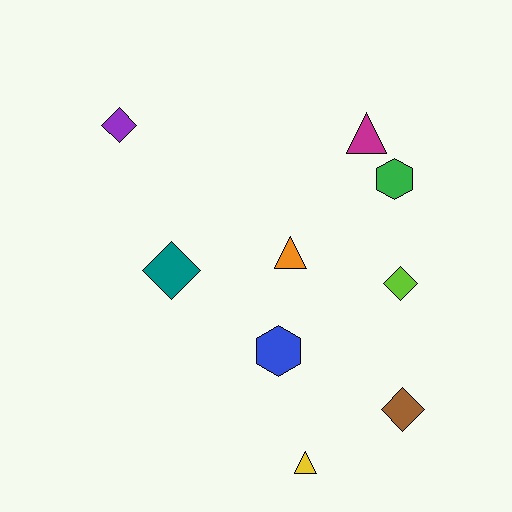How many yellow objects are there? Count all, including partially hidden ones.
There is 1 yellow object.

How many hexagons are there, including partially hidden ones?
There are 2 hexagons.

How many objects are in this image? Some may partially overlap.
There are 9 objects.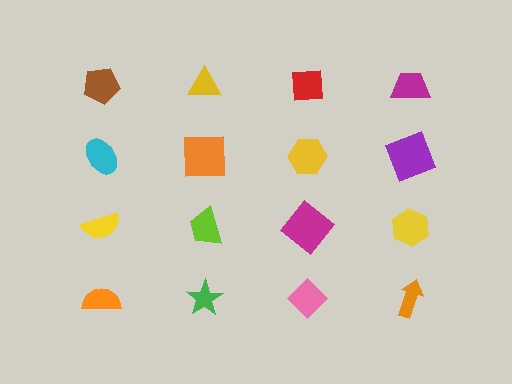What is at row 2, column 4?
A purple square.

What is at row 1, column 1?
A brown pentagon.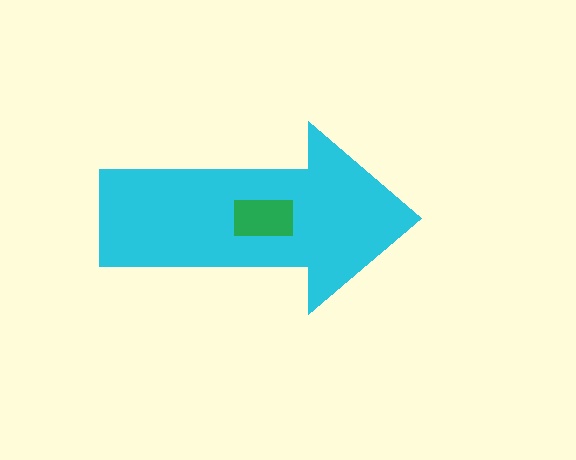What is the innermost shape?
The green rectangle.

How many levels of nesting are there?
2.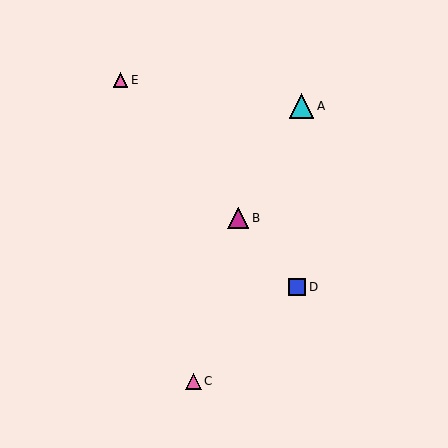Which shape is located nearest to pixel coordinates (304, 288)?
The blue square (labeled D) at (297, 287) is nearest to that location.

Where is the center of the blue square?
The center of the blue square is at (297, 287).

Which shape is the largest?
The cyan triangle (labeled A) is the largest.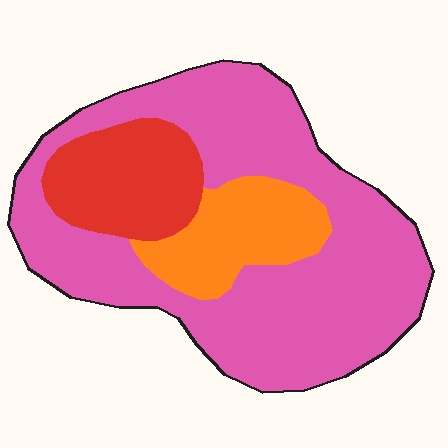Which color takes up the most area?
Pink, at roughly 65%.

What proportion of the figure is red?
Red covers around 15% of the figure.